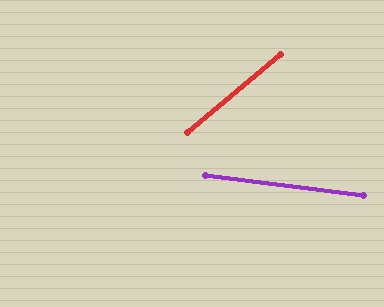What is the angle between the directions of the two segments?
Approximately 47 degrees.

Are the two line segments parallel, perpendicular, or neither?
Neither parallel nor perpendicular — they differ by about 47°.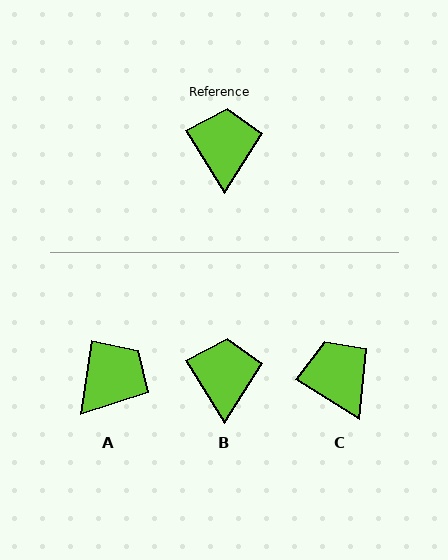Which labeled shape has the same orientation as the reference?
B.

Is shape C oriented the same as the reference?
No, it is off by about 26 degrees.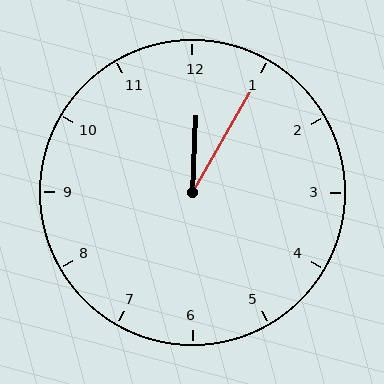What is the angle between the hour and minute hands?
Approximately 28 degrees.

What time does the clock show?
12:05.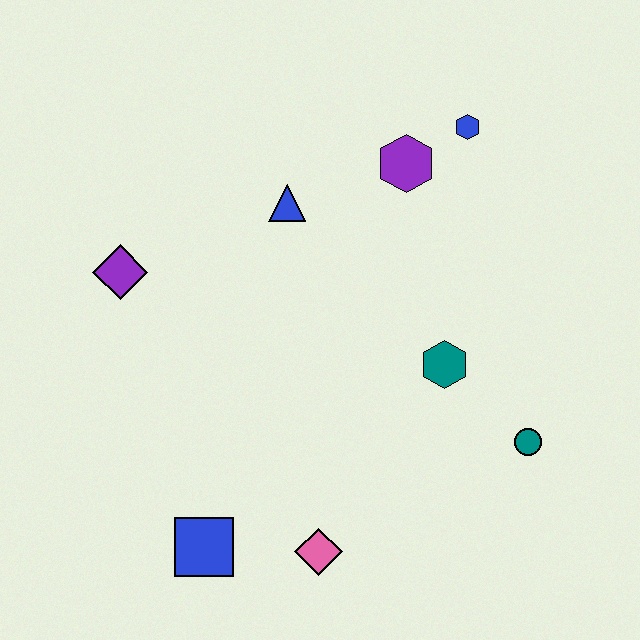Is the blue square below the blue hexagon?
Yes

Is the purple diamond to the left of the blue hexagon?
Yes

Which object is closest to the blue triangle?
The purple hexagon is closest to the blue triangle.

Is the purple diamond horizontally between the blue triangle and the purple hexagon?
No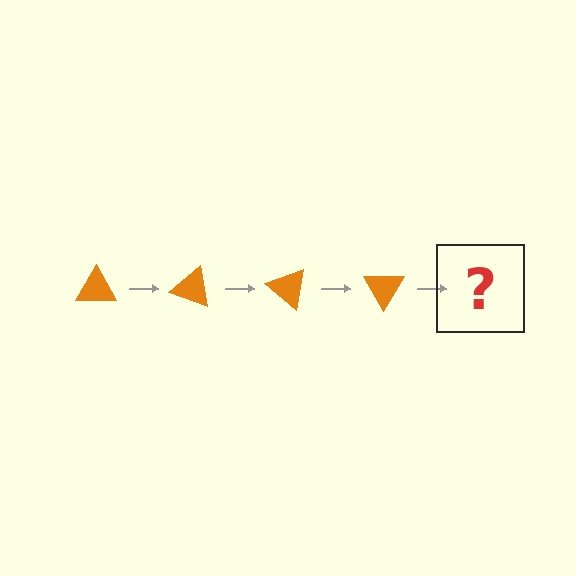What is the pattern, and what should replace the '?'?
The pattern is that the triangle rotates 20 degrees each step. The '?' should be an orange triangle rotated 80 degrees.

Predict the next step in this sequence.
The next step is an orange triangle rotated 80 degrees.